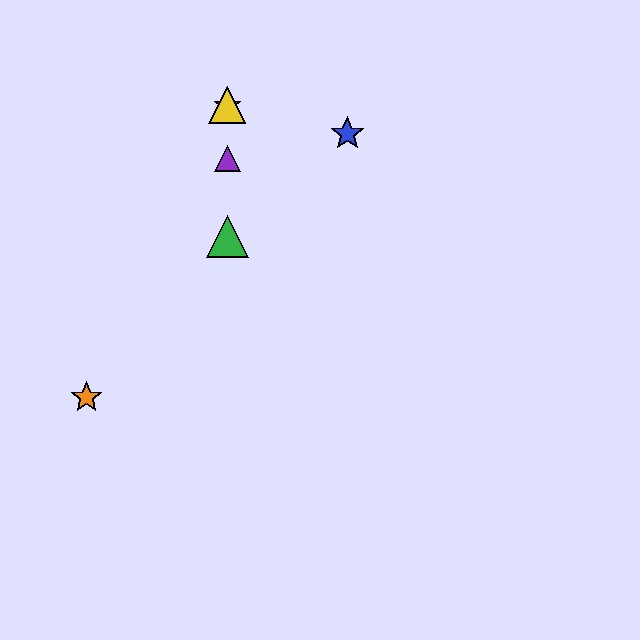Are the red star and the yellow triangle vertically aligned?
Yes, both are at x≈227.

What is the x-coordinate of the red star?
The red star is at x≈227.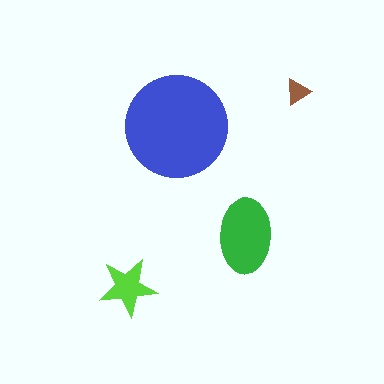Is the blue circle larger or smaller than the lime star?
Larger.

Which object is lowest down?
The lime star is bottommost.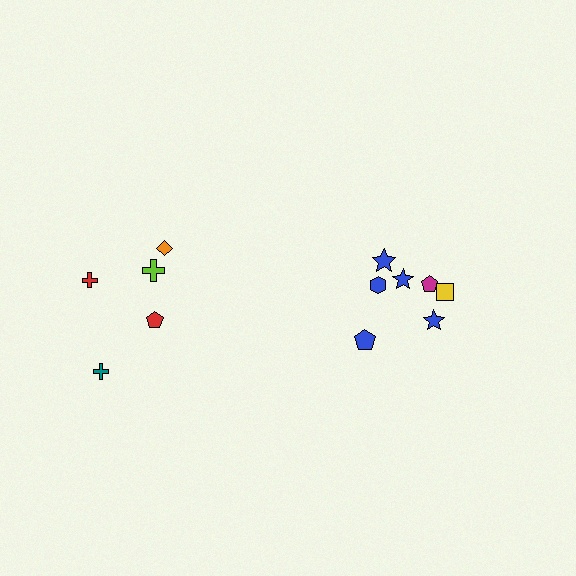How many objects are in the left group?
There are 5 objects.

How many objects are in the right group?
There are 7 objects.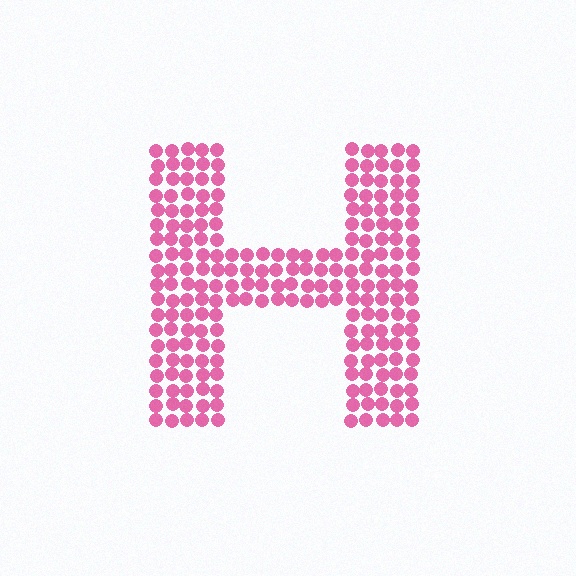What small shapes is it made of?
It is made of small circles.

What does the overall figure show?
The overall figure shows the letter H.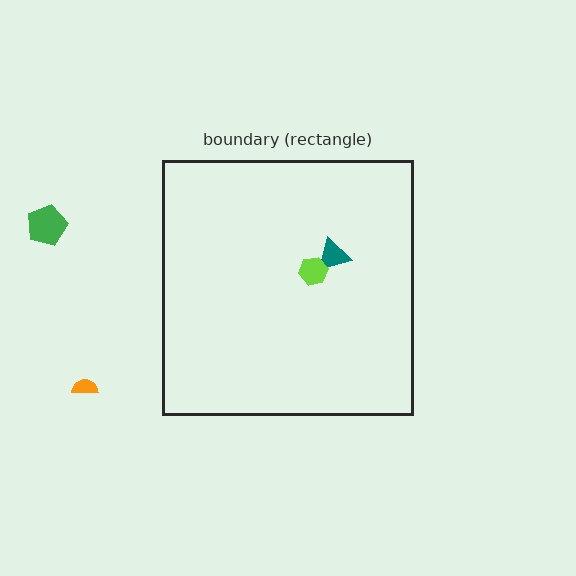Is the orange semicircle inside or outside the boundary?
Outside.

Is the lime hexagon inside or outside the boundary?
Inside.